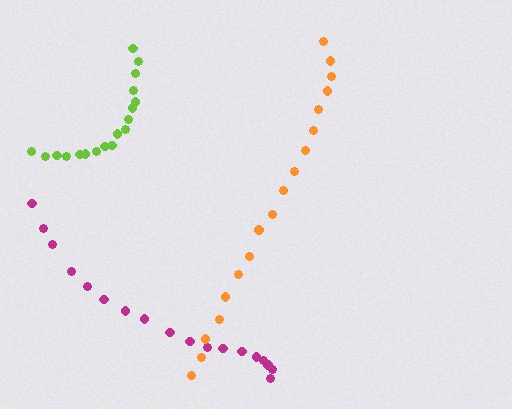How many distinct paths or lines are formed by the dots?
There are 3 distinct paths.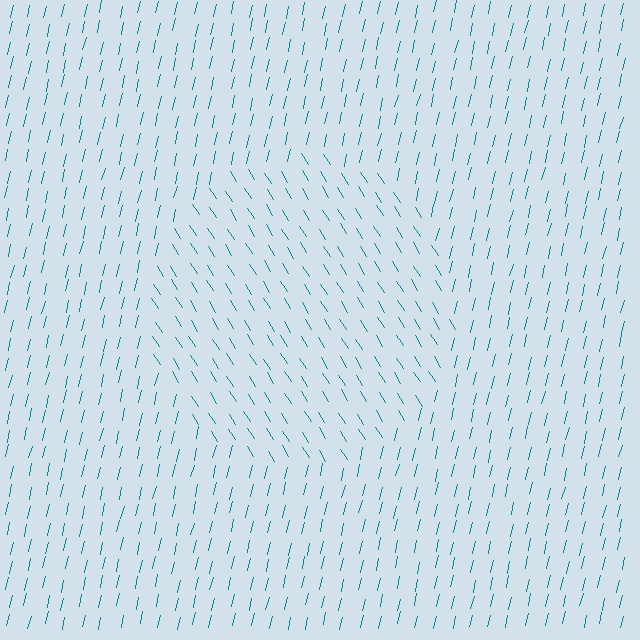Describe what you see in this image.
The image is filled with small teal line segments. A circle region in the image has lines oriented differently from the surrounding lines, creating a visible texture boundary.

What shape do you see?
I see a circle.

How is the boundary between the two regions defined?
The boundary is defined purely by a change in line orientation (approximately 45 degrees difference). All lines are the same color and thickness.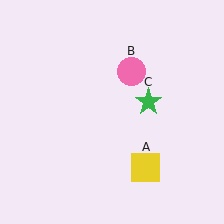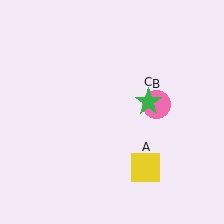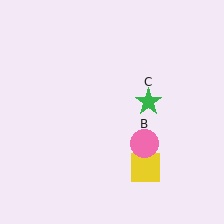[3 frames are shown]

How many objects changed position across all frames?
1 object changed position: pink circle (object B).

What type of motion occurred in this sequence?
The pink circle (object B) rotated clockwise around the center of the scene.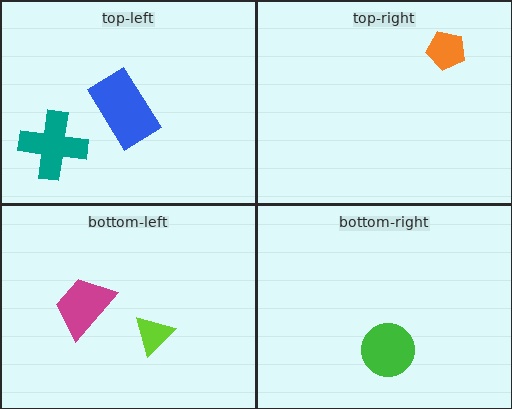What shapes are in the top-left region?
The teal cross, the blue rectangle.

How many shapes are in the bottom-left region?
2.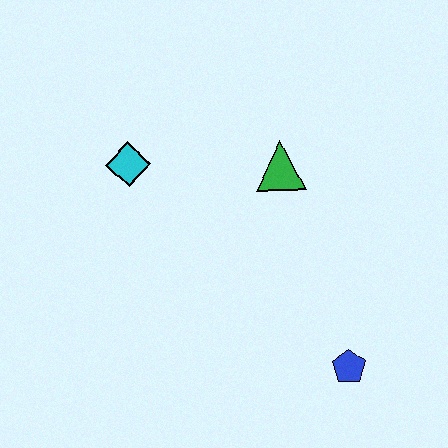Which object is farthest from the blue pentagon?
The cyan diamond is farthest from the blue pentagon.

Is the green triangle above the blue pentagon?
Yes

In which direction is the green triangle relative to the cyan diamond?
The green triangle is to the right of the cyan diamond.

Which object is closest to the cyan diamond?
The green triangle is closest to the cyan diamond.